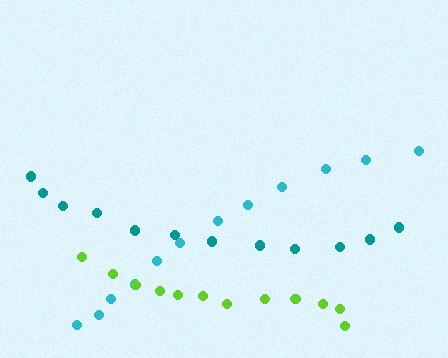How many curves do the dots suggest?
There are 3 distinct paths.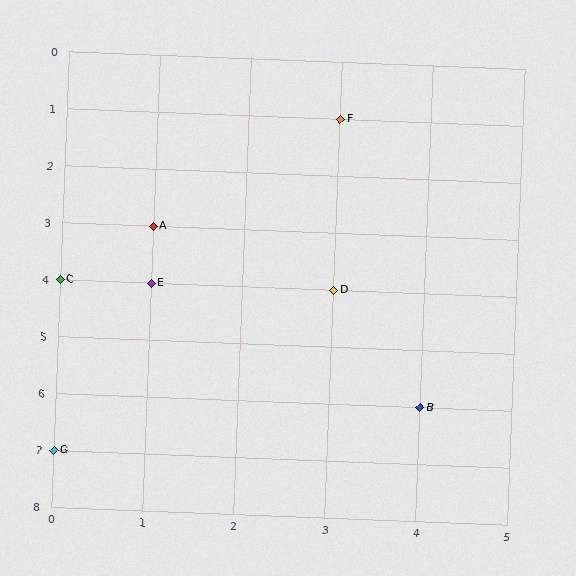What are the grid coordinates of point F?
Point F is at grid coordinates (3, 1).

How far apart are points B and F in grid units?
Points B and F are 1 column and 5 rows apart (about 5.1 grid units diagonally).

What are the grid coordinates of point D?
Point D is at grid coordinates (3, 4).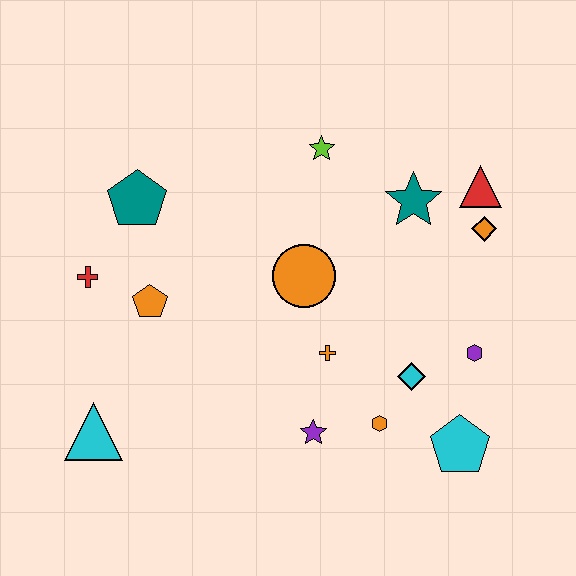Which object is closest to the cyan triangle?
The orange pentagon is closest to the cyan triangle.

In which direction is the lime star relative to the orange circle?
The lime star is above the orange circle.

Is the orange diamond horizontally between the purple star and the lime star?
No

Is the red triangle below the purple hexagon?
No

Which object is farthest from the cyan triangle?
The red triangle is farthest from the cyan triangle.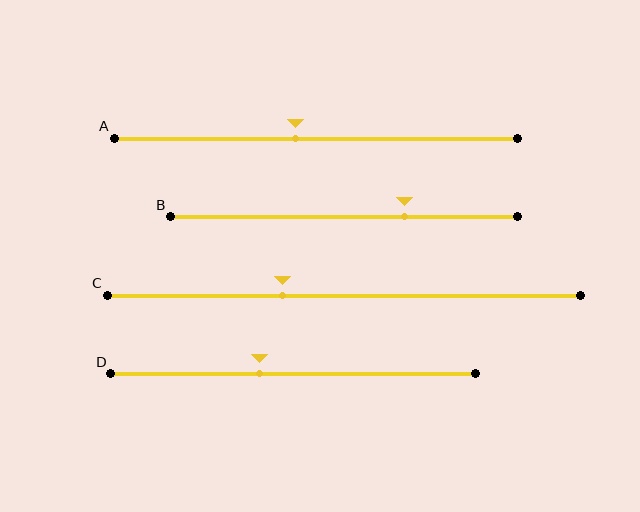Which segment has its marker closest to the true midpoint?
Segment A has its marker closest to the true midpoint.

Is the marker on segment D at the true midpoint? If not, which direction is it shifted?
No, the marker on segment D is shifted to the left by about 9% of the segment length.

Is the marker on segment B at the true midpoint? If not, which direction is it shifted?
No, the marker on segment B is shifted to the right by about 17% of the segment length.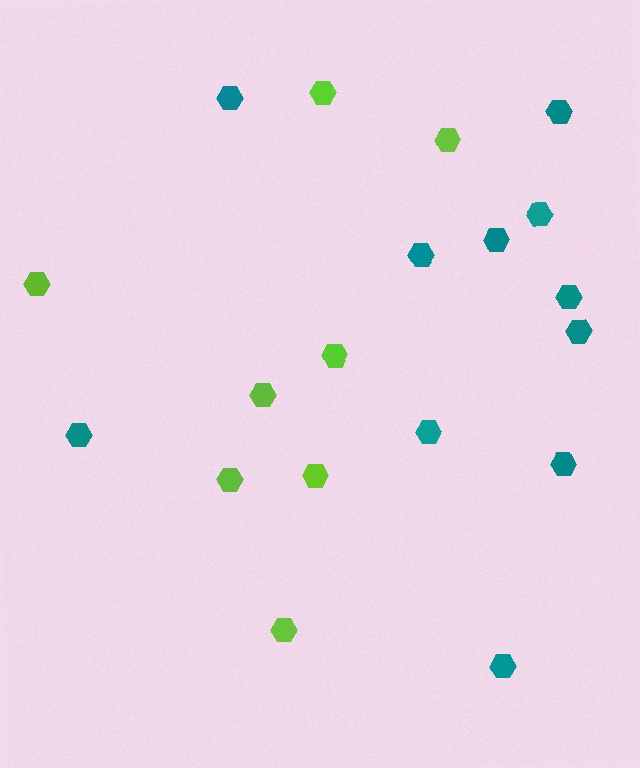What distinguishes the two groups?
There are 2 groups: one group of lime hexagons (8) and one group of teal hexagons (11).